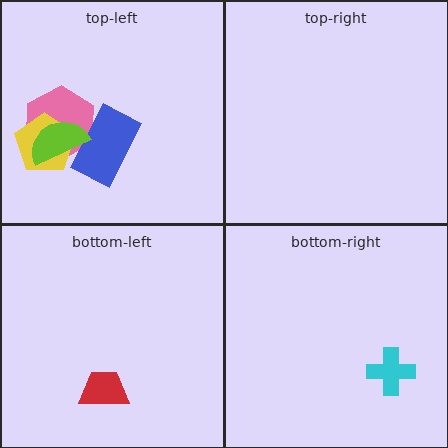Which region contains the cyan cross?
The bottom-right region.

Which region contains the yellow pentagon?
The top-left region.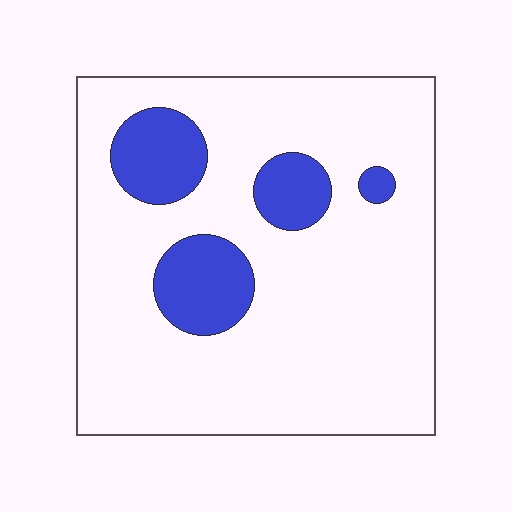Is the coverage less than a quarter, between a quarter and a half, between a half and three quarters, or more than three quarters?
Less than a quarter.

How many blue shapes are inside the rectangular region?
4.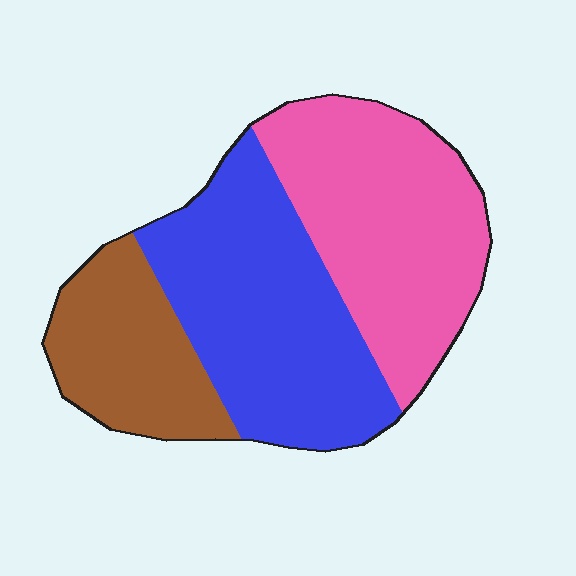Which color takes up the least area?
Brown, at roughly 20%.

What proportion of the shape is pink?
Pink takes up between a third and a half of the shape.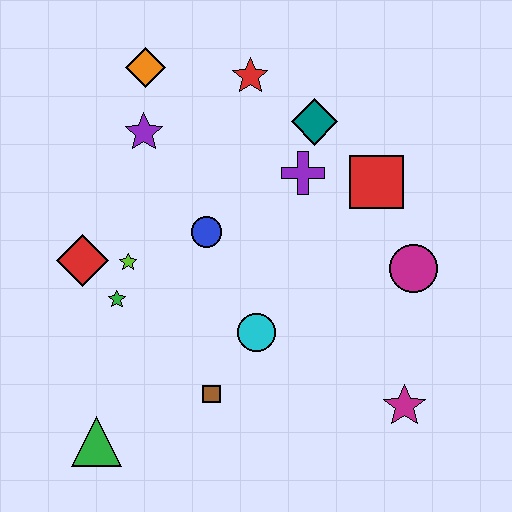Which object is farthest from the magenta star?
The orange diamond is farthest from the magenta star.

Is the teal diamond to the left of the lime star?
No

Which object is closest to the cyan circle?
The brown square is closest to the cyan circle.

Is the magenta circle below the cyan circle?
No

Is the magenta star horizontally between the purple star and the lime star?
No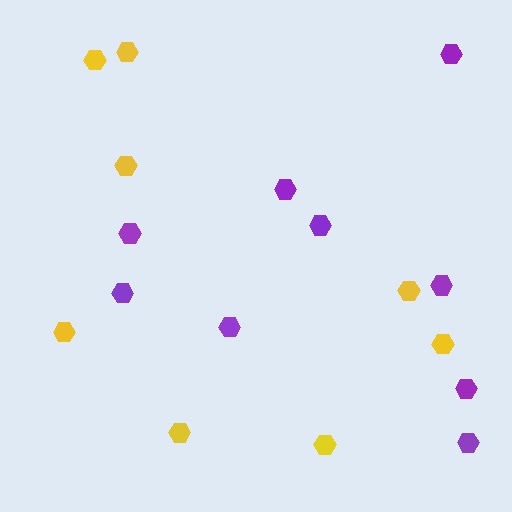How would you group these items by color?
There are 2 groups: one group of yellow hexagons (8) and one group of purple hexagons (9).